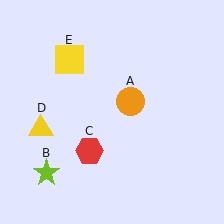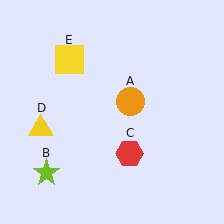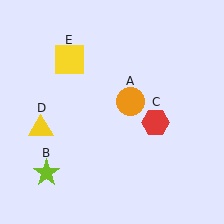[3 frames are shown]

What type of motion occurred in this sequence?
The red hexagon (object C) rotated counterclockwise around the center of the scene.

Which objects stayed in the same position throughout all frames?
Orange circle (object A) and lime star (object B) and yellow triangle (object D) and yellow square (object E) remained stationary.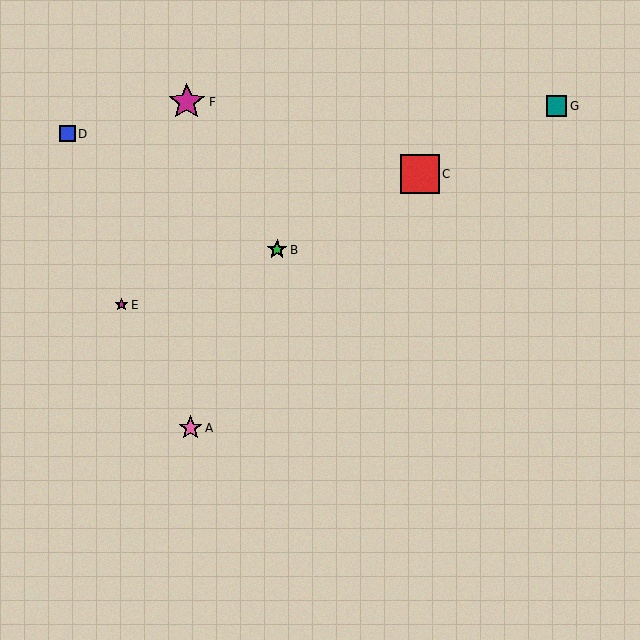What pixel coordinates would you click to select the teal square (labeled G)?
Click at (556, 106) to select the teal square G.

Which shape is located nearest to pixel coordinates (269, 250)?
The green star (labeled B) at (277, 250) is nearest to that location.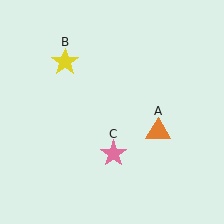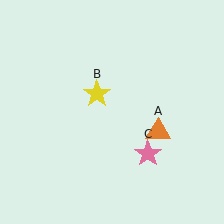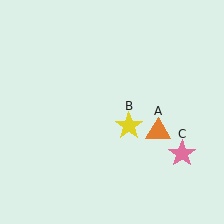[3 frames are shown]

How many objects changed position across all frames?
2 objects changed position: yellow star (object B), pink star (object C).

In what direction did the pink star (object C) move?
The pink star (object C) moved right.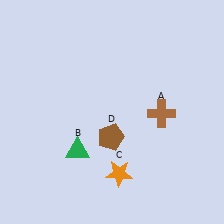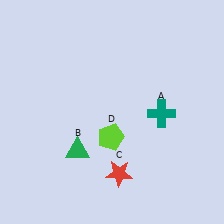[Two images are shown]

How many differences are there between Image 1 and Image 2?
There are 3 differences between the two images.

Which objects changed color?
A changed from brown to teal. C changed from orange to red. D changed from brown to lime.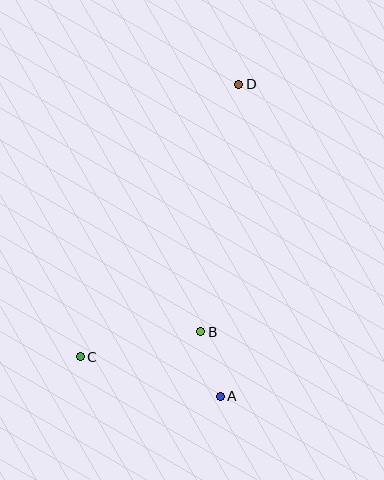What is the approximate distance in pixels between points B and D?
The distance between B and D is approximately 250 pixels.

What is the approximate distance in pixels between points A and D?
The distance between A and D is approximately 312 pixels.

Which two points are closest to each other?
Points A and B are closest to each other.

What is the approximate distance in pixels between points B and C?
The distance between B and C is approximately 123 pixels.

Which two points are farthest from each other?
Points C and D are farthest from each other.